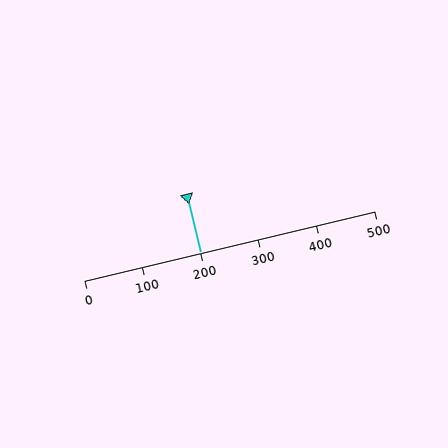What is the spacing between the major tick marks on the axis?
The major ticks are spaced 100 apart.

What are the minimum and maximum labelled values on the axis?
The axis runs from 0 to 500.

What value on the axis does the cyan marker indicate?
The marker indicates approximately 200.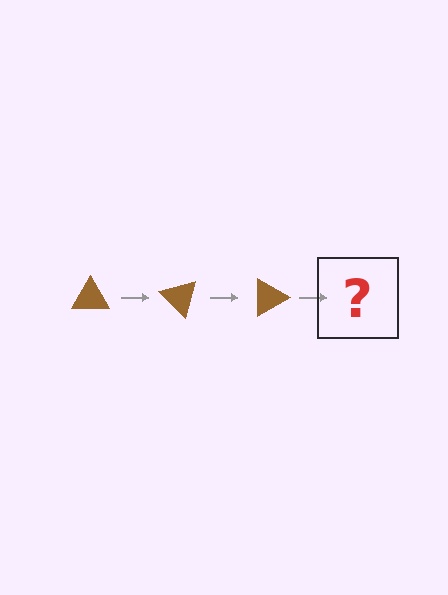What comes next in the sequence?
The next element should be a brown triangle rotated 135 degrees.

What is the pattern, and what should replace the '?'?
The pattern is that the triangle rotates 45 degrees each step. The '?' should be a brown triangle rotated 135 degrees.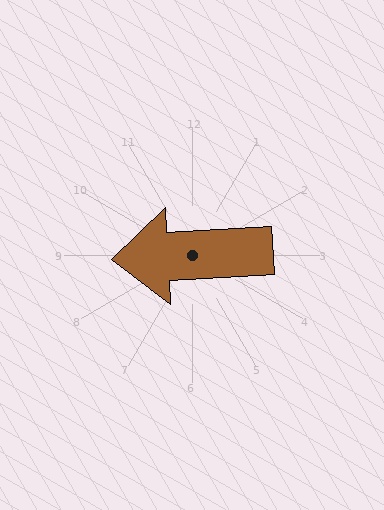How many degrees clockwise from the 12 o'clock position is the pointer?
Approximately 267 degrees.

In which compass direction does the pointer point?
West.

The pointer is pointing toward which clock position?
Roughly 9 o'clock.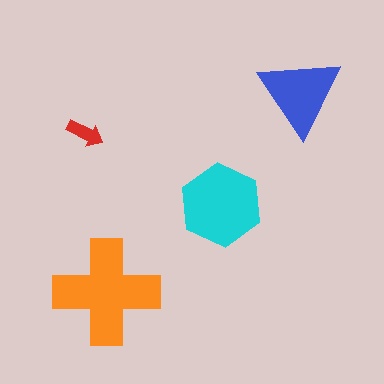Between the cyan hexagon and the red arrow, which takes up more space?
The cyan hexagon.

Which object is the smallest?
The red arrow.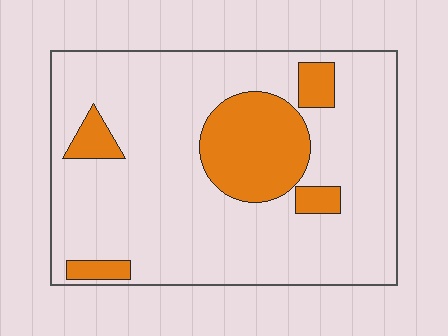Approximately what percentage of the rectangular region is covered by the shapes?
Approximately 20%.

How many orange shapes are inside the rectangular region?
5.